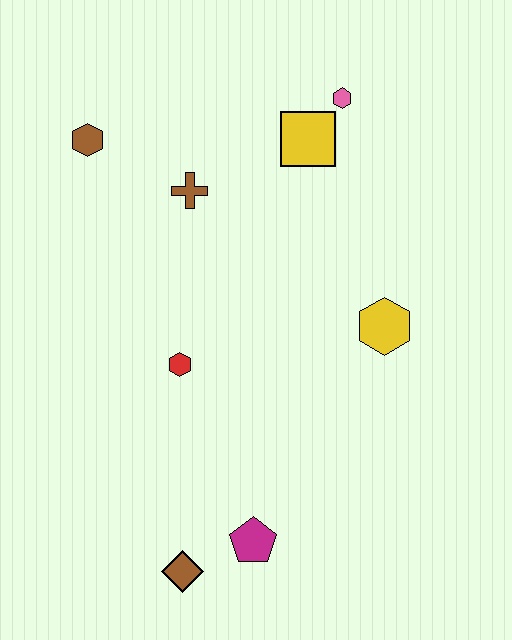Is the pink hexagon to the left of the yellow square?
No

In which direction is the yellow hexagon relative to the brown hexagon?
The yellow hexagon is to the right of the brown hexagon.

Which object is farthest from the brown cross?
The brown diamond is farthest from the brown cross.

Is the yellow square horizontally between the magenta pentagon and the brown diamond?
No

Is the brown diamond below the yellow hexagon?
Yes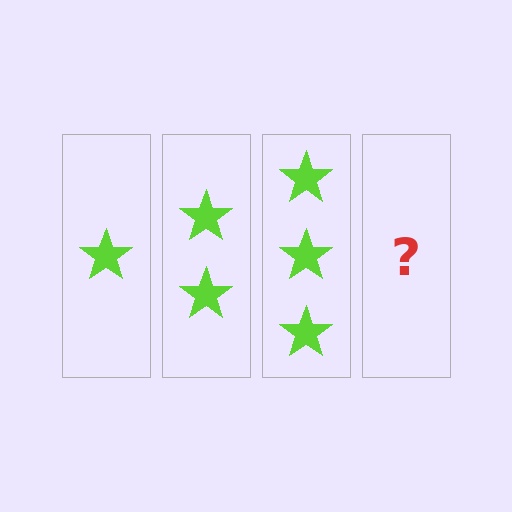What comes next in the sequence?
The next element should be 4 stars.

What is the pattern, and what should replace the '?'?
The pattern is that each step adds one more star. The '?' should be 4 stars.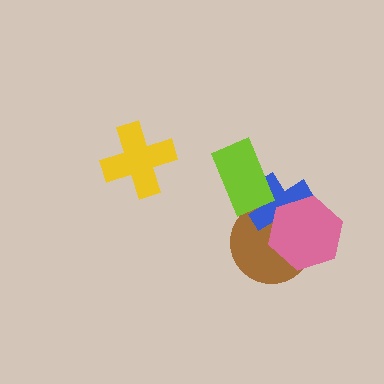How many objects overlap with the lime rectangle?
1 object overlaps with the lime rectangle.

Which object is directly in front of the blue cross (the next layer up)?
The lime rectangle is directly in front of the blue cross.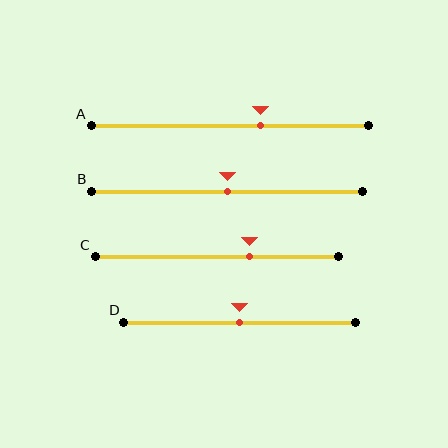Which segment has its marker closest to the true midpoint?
Segment B has its marker closest to the true midpoint.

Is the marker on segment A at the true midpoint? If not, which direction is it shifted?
No, the marker on segment A is shifted to the right by about 11% of the segment length.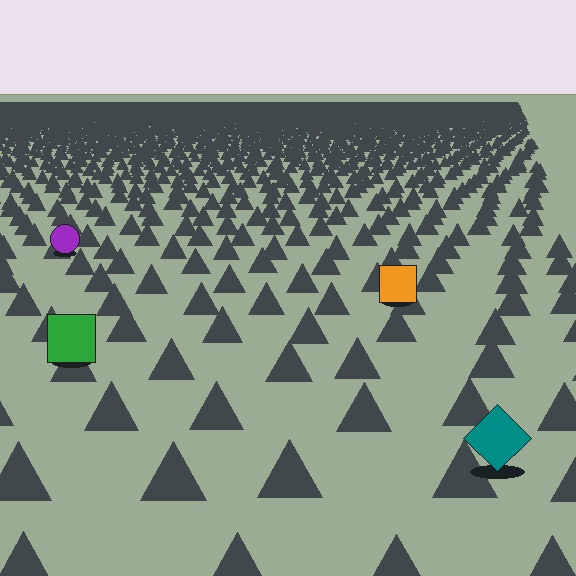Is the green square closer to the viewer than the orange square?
Yes. The green square is closer — you can tell from the texture gradient: the ground texture is coarser near it.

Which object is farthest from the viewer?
The purple circle is farthest from the viewer. It appears smaller and the ground texture around it is denser.